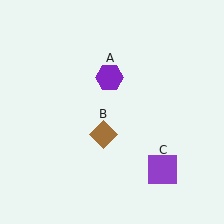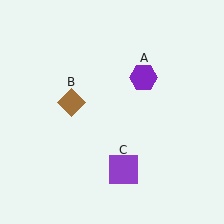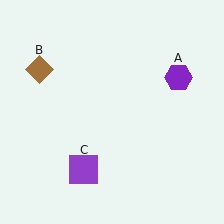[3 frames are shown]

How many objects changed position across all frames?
3 objects changed position: purple hexagon (object A), brown diamond (object B), purple square (object C).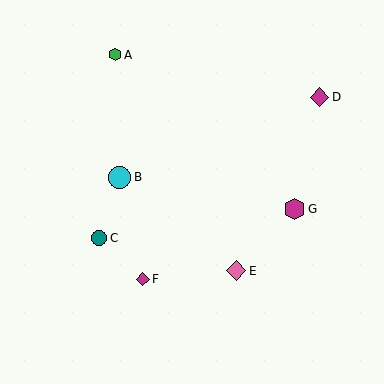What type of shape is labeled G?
Shape G is a magenta hexagon.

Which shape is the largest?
The cyan circle (labeled B) is the largest.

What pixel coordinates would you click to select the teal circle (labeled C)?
Click at (99, 238) to select the teal circle C.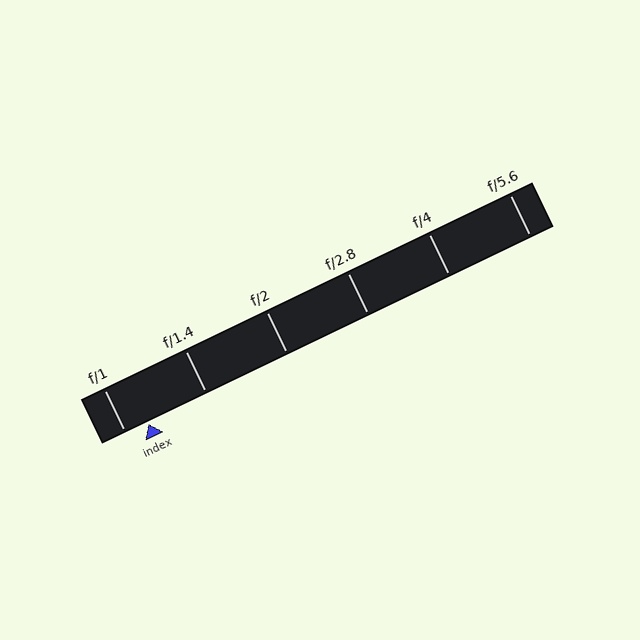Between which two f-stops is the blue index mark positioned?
The index mark is between f/1 and f/1.4.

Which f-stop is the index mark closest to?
The index mark is closest to f/1.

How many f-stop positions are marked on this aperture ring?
There are 6 f-stop positions marked.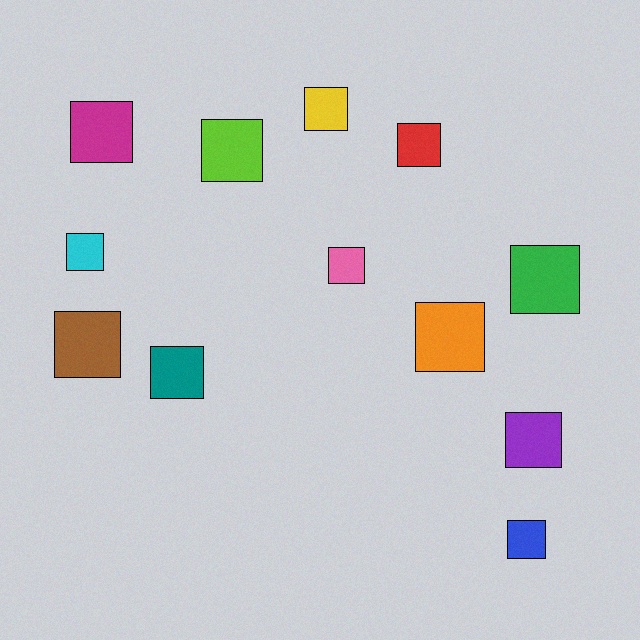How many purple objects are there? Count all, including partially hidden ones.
There is 1 purple object.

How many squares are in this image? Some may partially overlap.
There are 12 squares.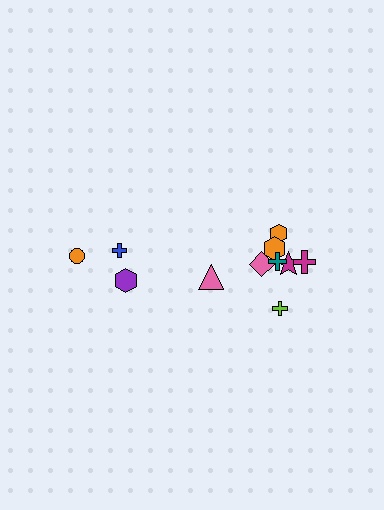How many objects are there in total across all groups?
There are 11 objects.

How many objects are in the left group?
There are 3 objects.